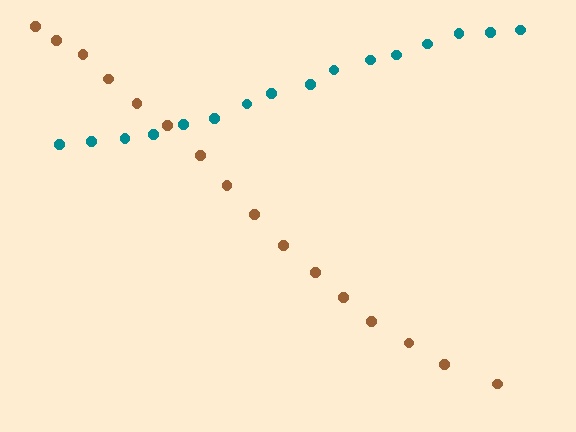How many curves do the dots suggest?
There are 2 distinct paths.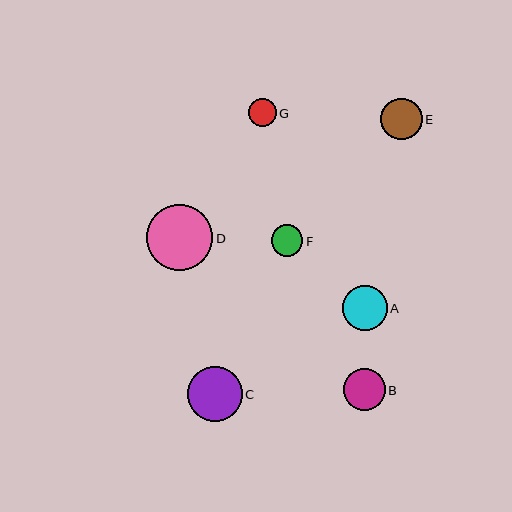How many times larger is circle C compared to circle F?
Circle C is approximately 1.7 times the size of circle F.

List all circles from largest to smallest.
From largest to smallest: D, C, A, B, E, F, G.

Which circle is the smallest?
Circle G is the smallest with a size of approximately 28 pixels.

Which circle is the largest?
Circle D is the largest with a size of approximately 66 pixels.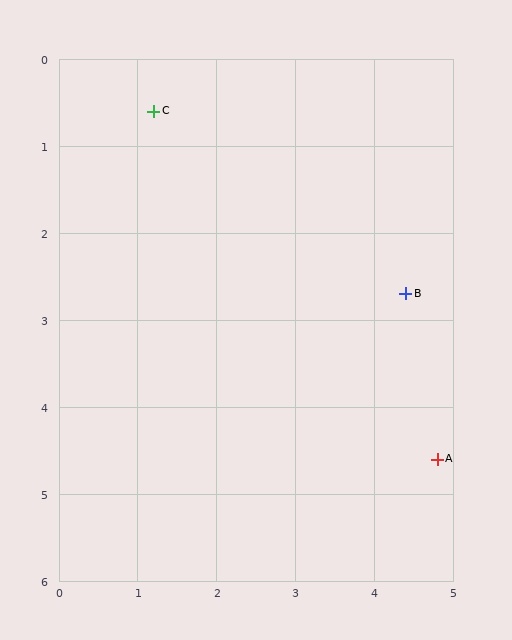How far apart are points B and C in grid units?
Points B and C are about 3.8 grid units apart.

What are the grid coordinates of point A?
Point A is at approximately (4.8, 4.6).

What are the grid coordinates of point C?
Point C is at approximately (1.2, 0.6).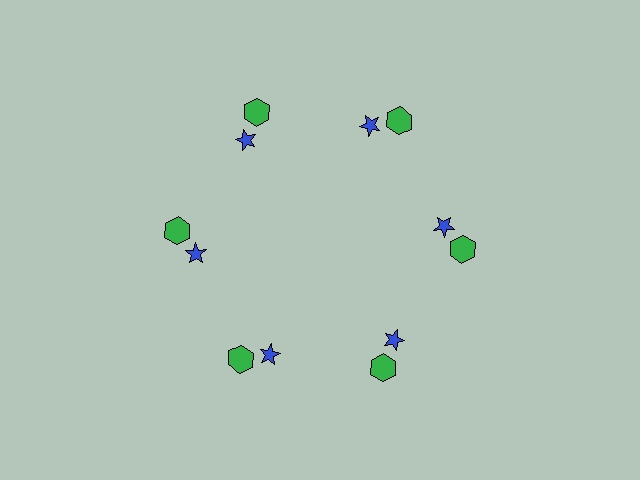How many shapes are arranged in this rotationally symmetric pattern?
There are 12 shapes, arranged in 6 groups of 2.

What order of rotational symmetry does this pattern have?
This pattern has 6-fold rotational symmetry.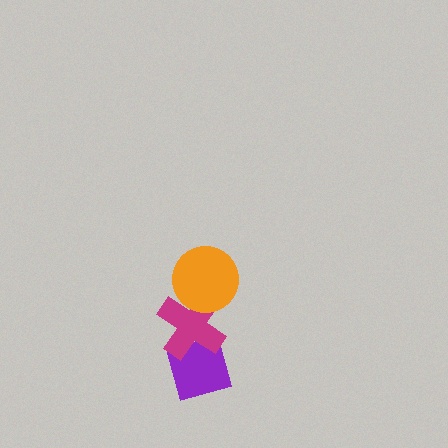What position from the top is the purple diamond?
The purple diamond is 3rd from the top.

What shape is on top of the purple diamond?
The magenta cross is on top of the purple diamond.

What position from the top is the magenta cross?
The magenta cross is 2nd from the top.